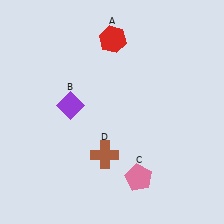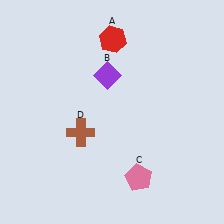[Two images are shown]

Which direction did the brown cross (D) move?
The brown cross (D) moved left.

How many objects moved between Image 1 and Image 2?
2 objects moved between the two images.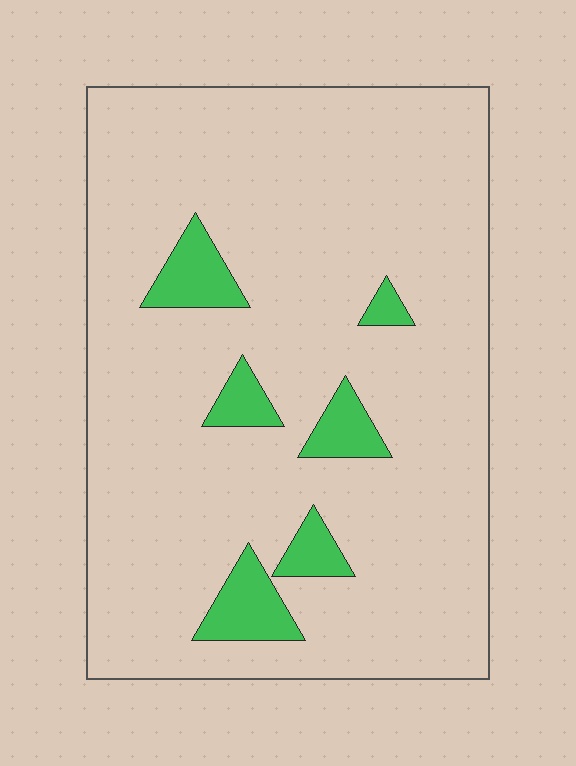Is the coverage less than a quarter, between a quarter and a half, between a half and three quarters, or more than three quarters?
Less than a quarter.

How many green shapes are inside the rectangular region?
6.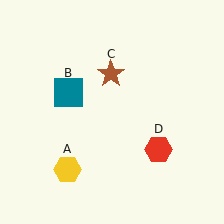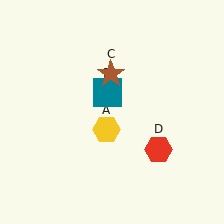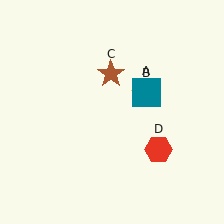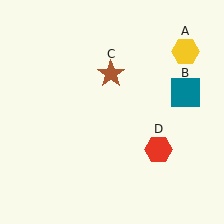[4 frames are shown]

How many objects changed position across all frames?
2 objects changed position: yellow hexagon (object A), teal square (object B).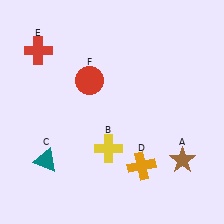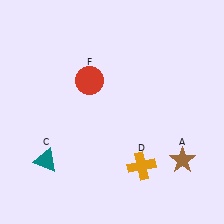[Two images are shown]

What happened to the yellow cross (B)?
The yellow cross (B) was removed in Image 2. It was in the bottom-left area of Image 1.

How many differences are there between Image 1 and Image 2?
There are 2 differences between the two images.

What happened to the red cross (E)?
The red cross (E) was removed in Image 2. It was in the top-left area of Image 1.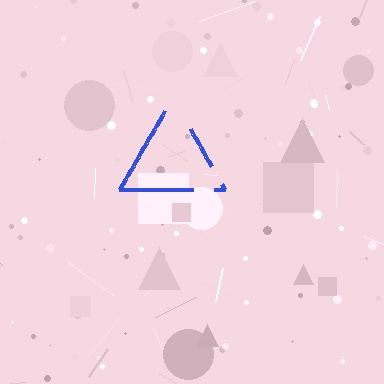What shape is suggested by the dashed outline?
The dashed outline suggests a triangle.